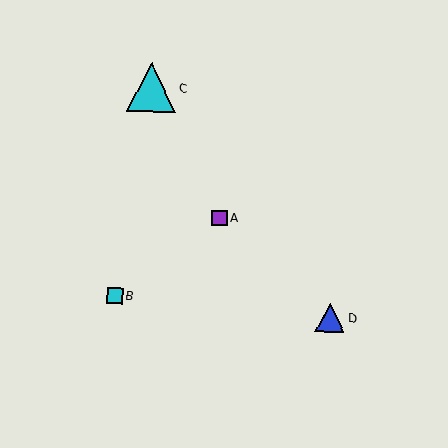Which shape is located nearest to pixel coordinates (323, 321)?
The blue triangle (labeled D) at (330, 318) is nearest to that location.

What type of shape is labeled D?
Shape D is a blue triangle.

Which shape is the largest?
The cyan triangle (labeled C) is the largest.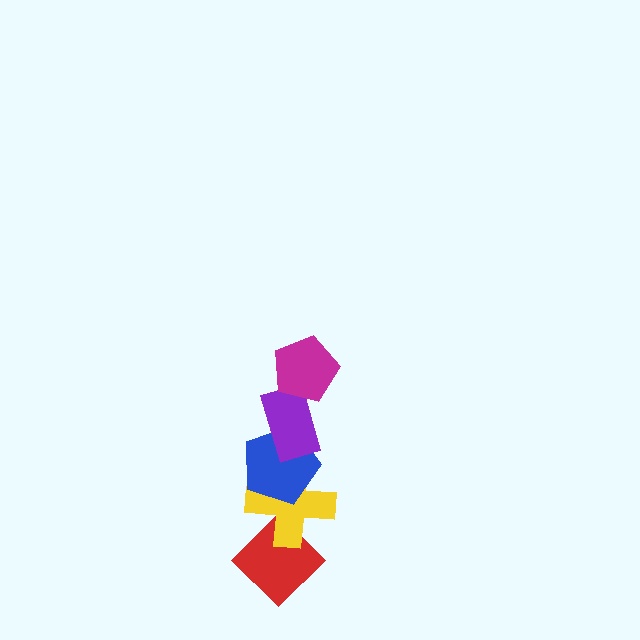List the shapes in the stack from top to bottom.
From top to bottom: the magenta pentagon, the purple rectangle, the blue pentagon, the yellow cross, the red diamond.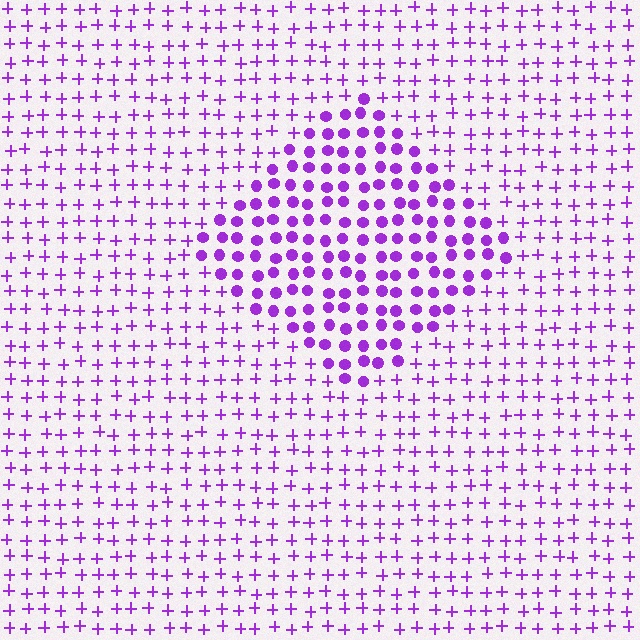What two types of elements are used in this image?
The image uses circles inside the diamond region and plus signs outside it.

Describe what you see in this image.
The image is filled with small purple elements arranged in a uniform grid. A diamond-shaped region contains circles, while the surrounding area contains plus signs. The boundary is defined purely by the change in element shape.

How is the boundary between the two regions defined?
The boundary is defined by a change in element shape: circles inside vs. plus signs outside. All elements share the same color and spacing.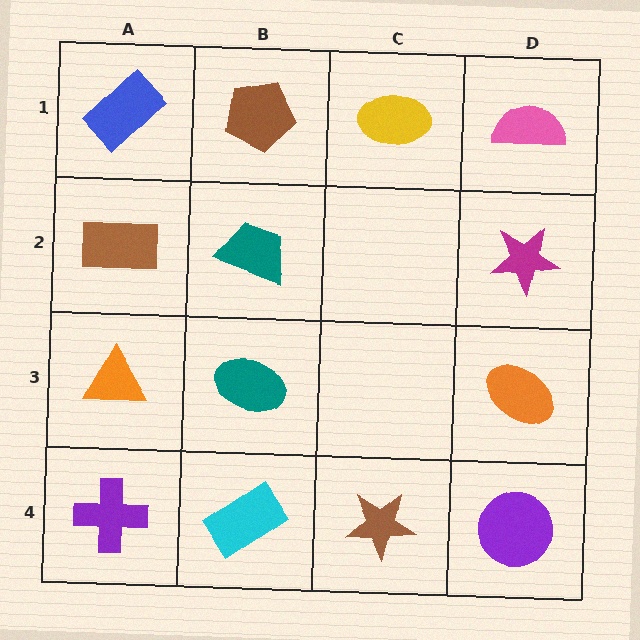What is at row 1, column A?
A blue rectangle.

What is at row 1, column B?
A brown pentagon.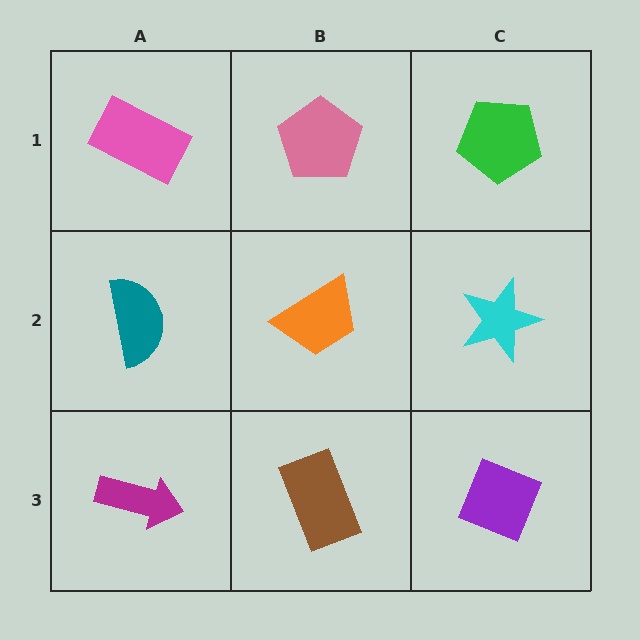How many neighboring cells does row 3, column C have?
2.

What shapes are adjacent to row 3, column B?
An orange trapezoid (row 2, column B), a magenta arrow (row 3, column A), a purple diamond (row 3, column C).